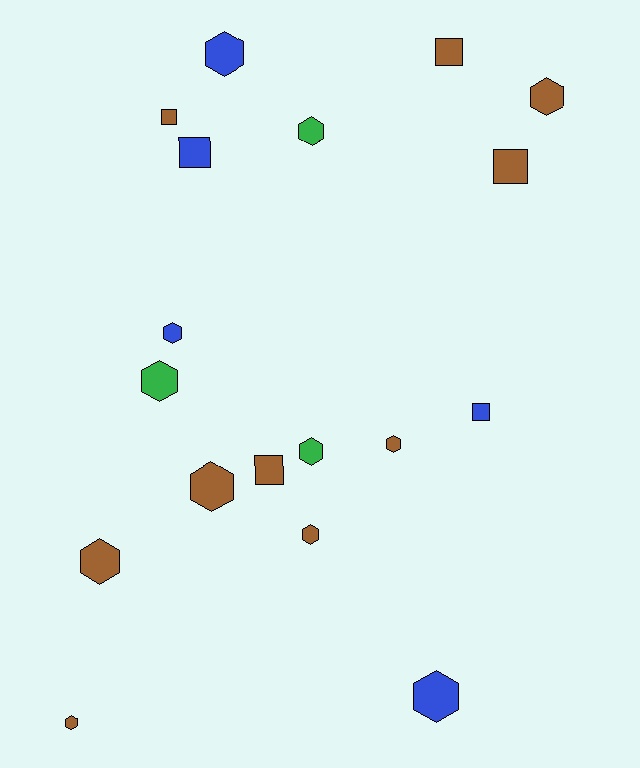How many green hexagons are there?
There are 3 green hexagons.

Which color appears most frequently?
Brown, with 10 objects.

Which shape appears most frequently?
Hexagon, with 12 objects.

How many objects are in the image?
There are 18 objects.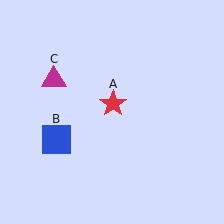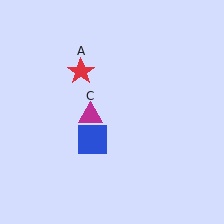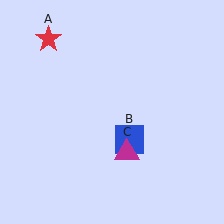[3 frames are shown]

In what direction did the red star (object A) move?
The red star (object A) moved up and to the left.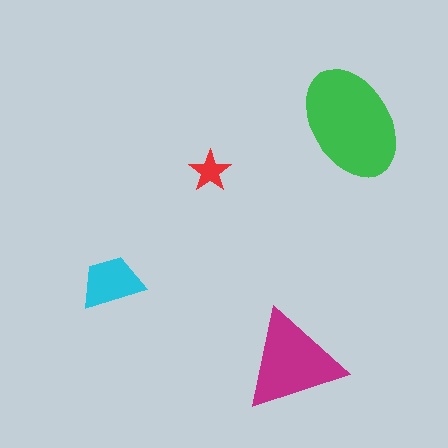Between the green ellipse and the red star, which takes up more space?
The green ellipse.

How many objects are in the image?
There are 4 objects in the image.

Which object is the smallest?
The red star.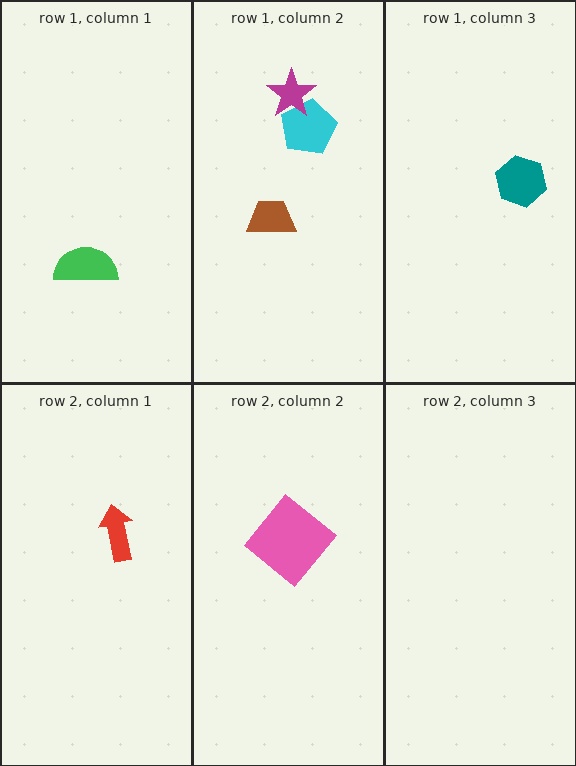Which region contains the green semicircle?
The row 1, column 1 region.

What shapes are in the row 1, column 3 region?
The teal hexagon.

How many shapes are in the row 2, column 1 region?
1.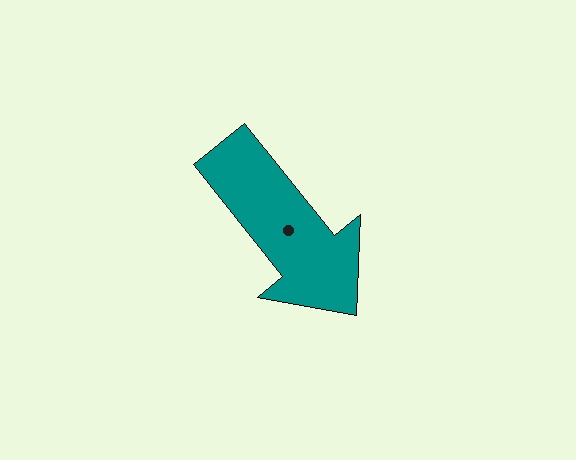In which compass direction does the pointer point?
Southeast.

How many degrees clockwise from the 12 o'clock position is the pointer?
Approximately 141 degrees.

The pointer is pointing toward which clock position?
Roughly 5 o'clock.